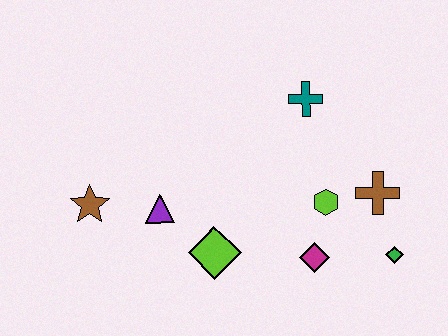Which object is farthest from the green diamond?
The brown star is farthest from the green diamond.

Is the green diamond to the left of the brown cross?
No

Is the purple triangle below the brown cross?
Yes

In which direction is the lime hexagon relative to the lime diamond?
The lime hexagon is to the right of the lime diamond.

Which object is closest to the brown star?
The purple triangle is closest to the brown star.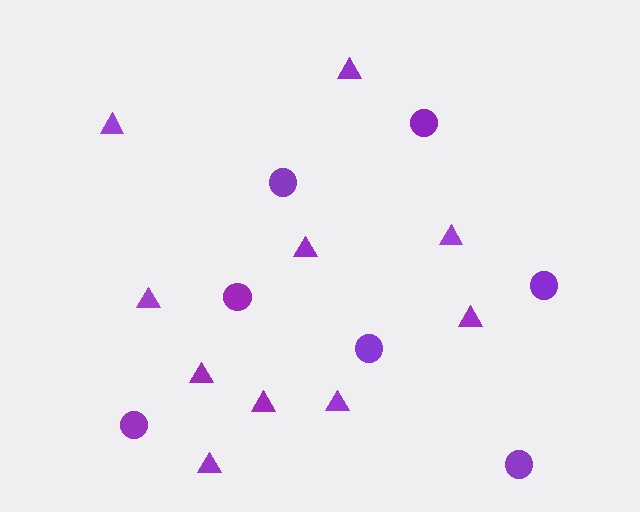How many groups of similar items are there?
There are 2 groups: one group of circles (7) and one group of triangles (10).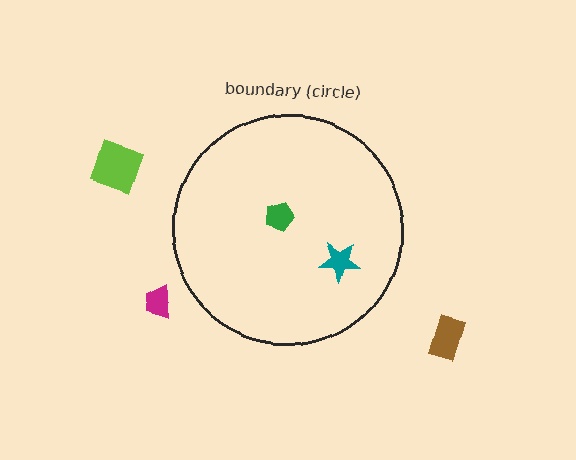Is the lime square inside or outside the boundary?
Outside.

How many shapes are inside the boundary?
2 inside, 3 outside.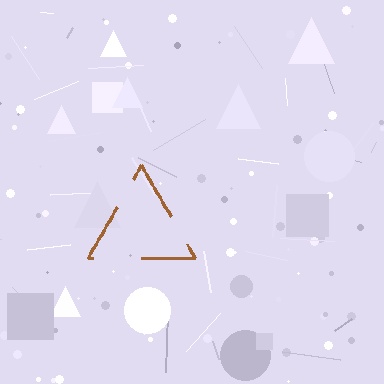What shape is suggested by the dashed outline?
The dashed outline suggests a triangle.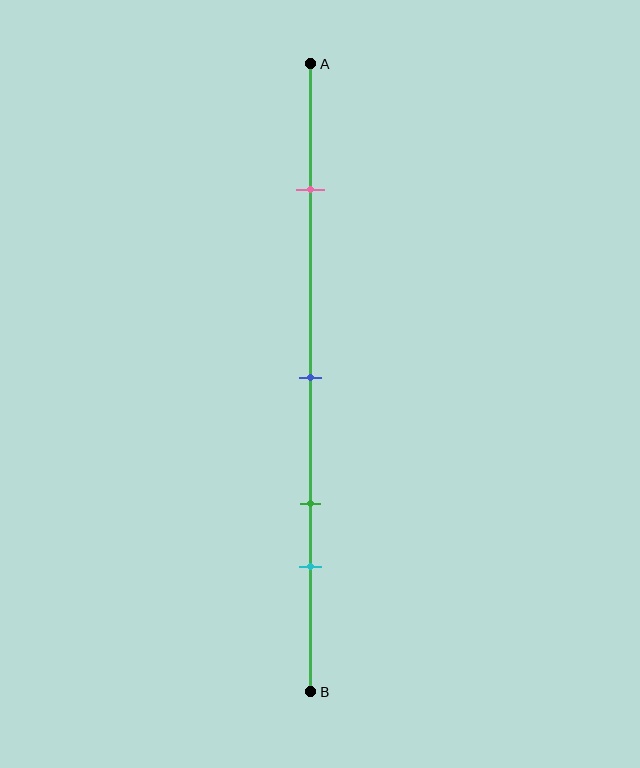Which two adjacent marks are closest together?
The green and cyan marks are the closest adjacent pair.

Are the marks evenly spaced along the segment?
No, the marks are not evenly spaced.